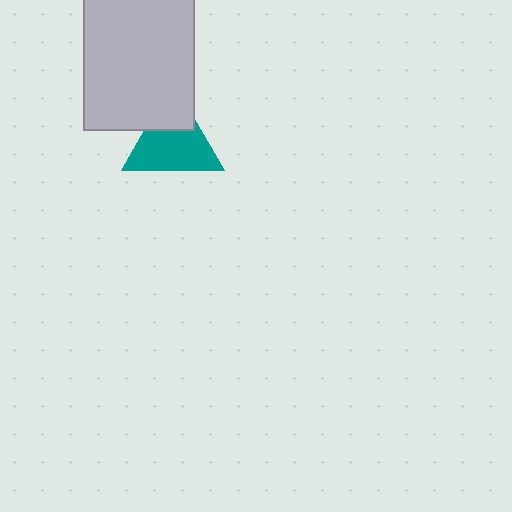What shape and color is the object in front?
The object in front is a light gray rectangle.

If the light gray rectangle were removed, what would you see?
You would see the complete teal triangle.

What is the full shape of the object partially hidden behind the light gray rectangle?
The partially hidden object is a teal triangle.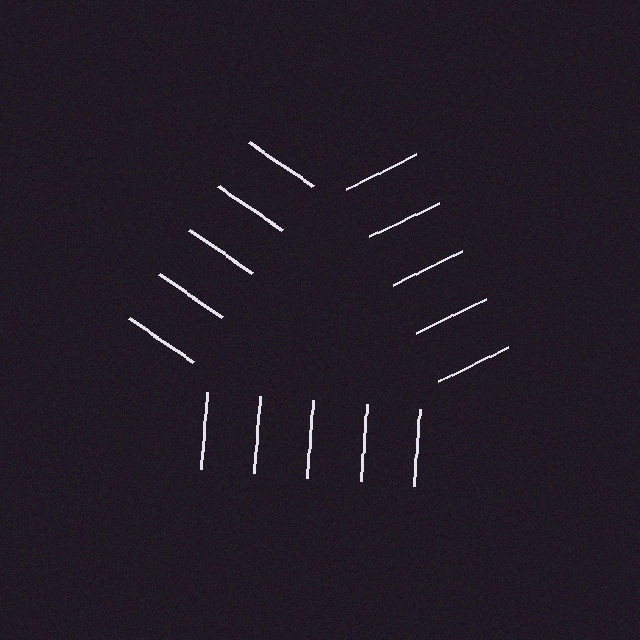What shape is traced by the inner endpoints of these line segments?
An illusory triangle — the line segments terminate on its edges but no continuous stroke is drawn.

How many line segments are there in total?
15 — 5 along each of the 3 edges.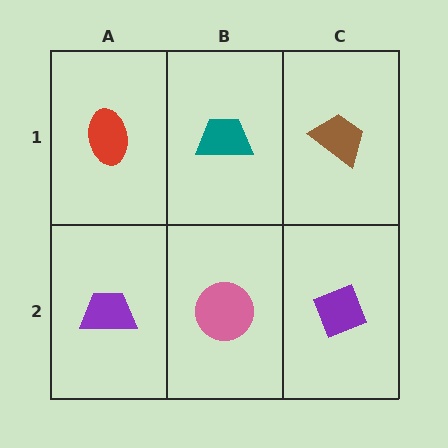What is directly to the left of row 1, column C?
A teal trapezoid.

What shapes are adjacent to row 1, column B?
A pink circle (row 2, column B), a red ellipse (row 1, column A), a brown trapezoid (row 1, column C).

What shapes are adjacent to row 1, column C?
A purple diamond (row 2, column C), a teal trapezoid (row 1, column B).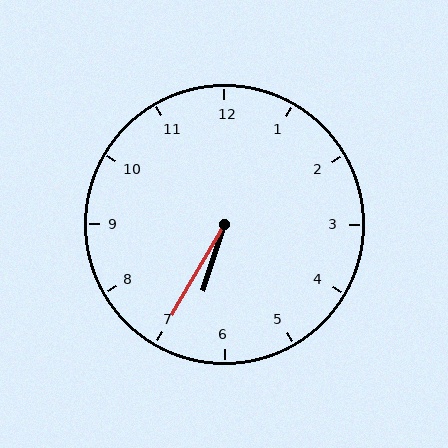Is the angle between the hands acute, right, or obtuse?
It is acute.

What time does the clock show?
6:35.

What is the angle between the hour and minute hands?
Approximately 12 degrees.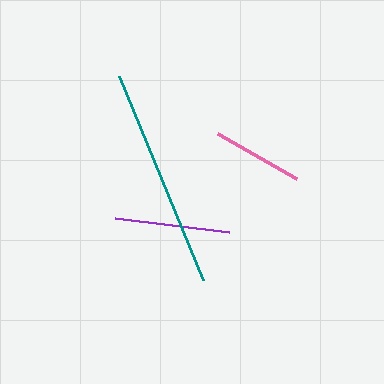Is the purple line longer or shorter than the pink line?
The purple line is longer than the pink line.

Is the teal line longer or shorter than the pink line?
The teal line is longer than the pink line.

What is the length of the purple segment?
The purple segment is approximately 114 pixels long.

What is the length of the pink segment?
The pink segment is approximately 92 pixels long.